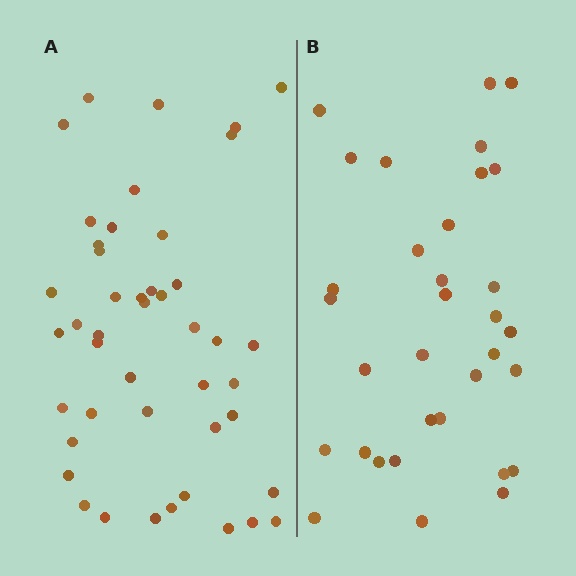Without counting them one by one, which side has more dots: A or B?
Region A (the left region) has more dots.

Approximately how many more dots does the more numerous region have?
Region A has roughly 12 or so more dots than region B.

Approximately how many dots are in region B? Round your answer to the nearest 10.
About 30 dots. (The exact count is 33, which rounds to 30.)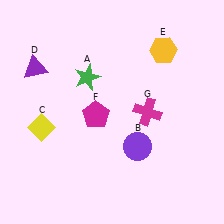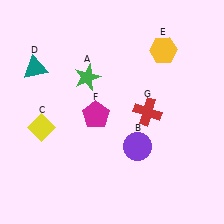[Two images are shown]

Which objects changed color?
D changed from purple to teal. G changed from magenta to red.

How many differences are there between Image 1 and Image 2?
There are 2 differences between the two images.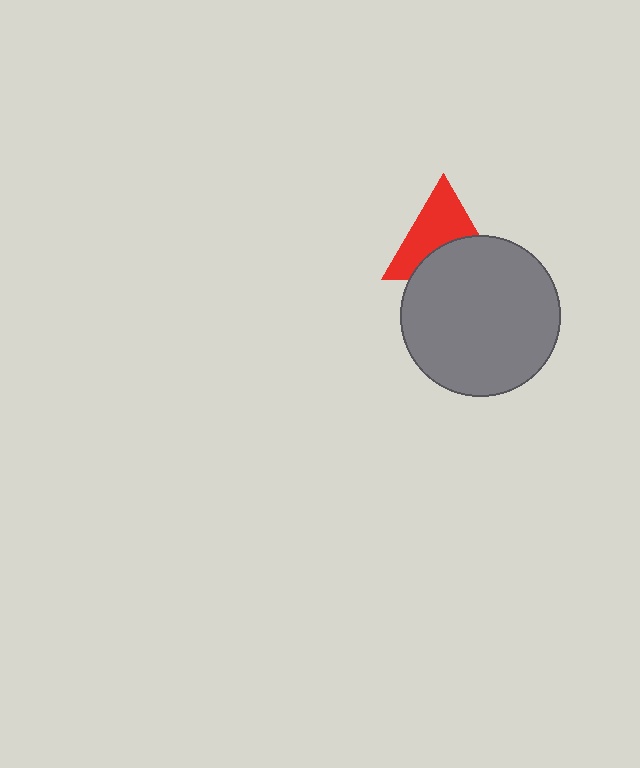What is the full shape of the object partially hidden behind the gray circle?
The partially hidden object is a red triangle.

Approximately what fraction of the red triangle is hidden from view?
Roughly 42% of the red triangle is hidden behind the gray circle.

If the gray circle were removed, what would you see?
You would see the complete red triangle.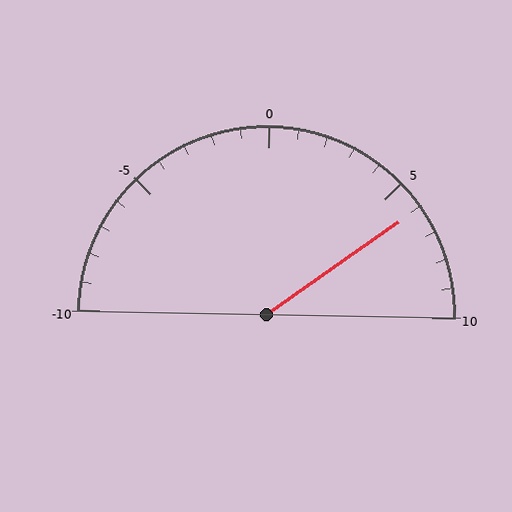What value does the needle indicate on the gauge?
The needle indicates approximately 6.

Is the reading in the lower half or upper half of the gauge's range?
The reading is in the upper half of the range (-10 to 10).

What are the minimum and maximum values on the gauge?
The gauge ranges from -10 to 10.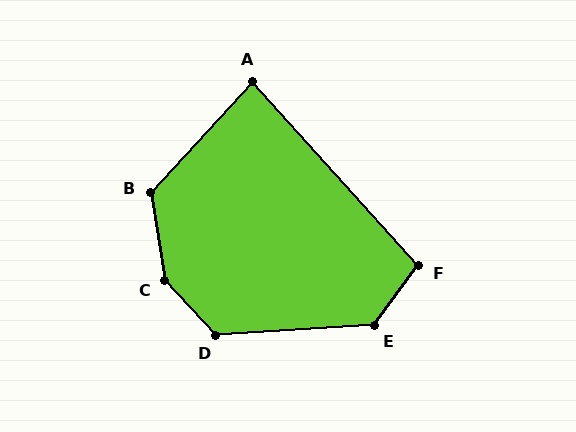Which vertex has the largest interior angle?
C, at approximately 146 degrees.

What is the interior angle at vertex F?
Approximately 102 degrees (obtuse).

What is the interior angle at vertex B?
Approximately 129 degrees (obtuse).